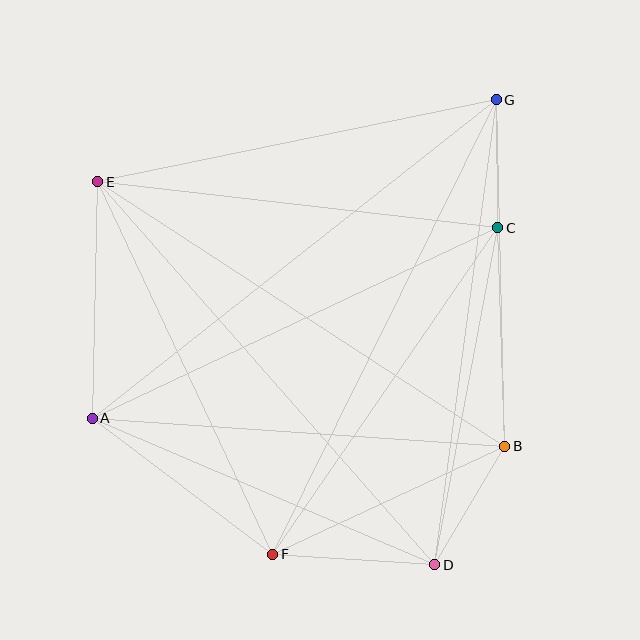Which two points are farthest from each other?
Points A and G are farthest from each other.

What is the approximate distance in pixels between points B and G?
The distance between B and G is approximately 347 pixels.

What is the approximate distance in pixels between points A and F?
The distance between A and F is approximately 226 pixels.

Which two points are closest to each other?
Points C and G are closest to each other.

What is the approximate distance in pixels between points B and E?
The distance between B and E is approximately 485 pixels.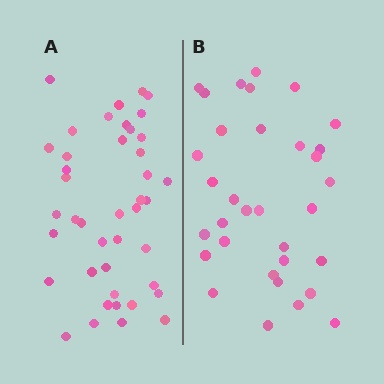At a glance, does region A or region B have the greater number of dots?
Region A (the left region) has more dots.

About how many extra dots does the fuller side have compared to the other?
Region A has roughly 8 or so more dots than region B.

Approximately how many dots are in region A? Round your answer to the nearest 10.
About 40 dots. (The exact count is 42, which rounds to 40.)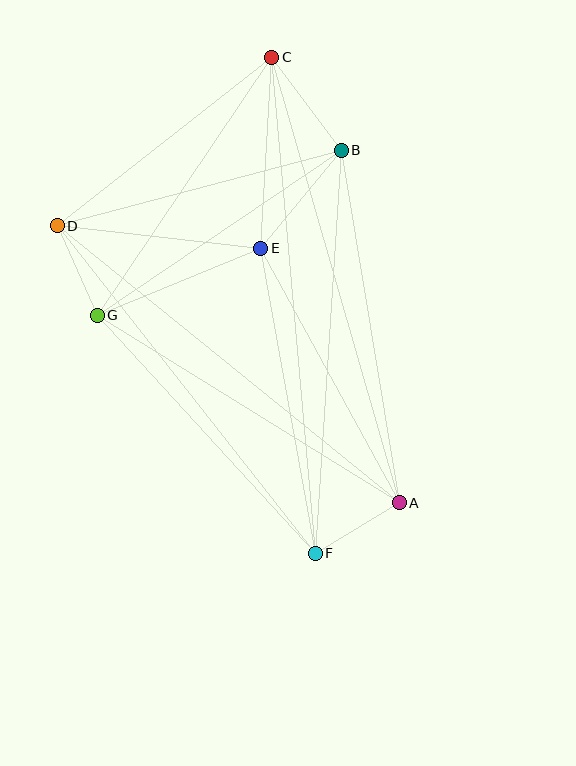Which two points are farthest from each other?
Points C and F are farthest from each other.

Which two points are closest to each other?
Points D and G are closest to each other.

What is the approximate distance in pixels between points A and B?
The distance between A and B is approximately 358 pixels.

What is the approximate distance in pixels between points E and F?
The distance between E and F is approximately 310 pixels.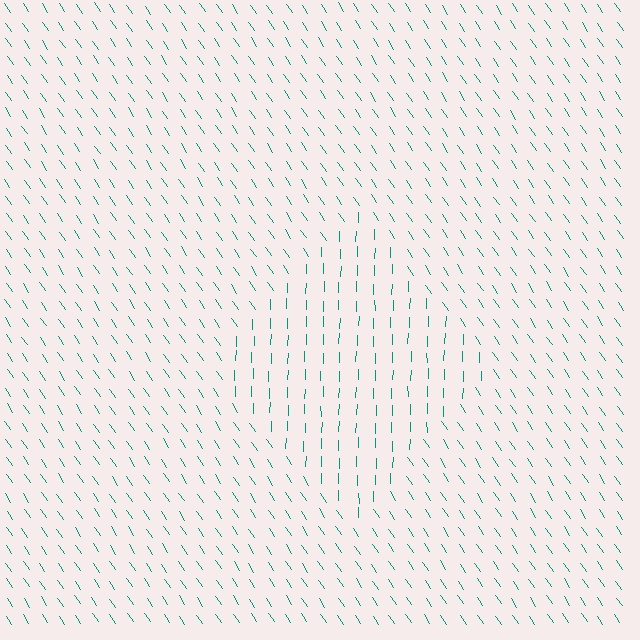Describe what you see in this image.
The image is filled with small teal line segments. A diamond region in the image has lines oriented differently from the surrounding lines, creating a visible texture boundary.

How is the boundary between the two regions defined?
The boundary is defined purely by a change in line orientation (approximately 35 degrees difference). All lines are the same color and thickness.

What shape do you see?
I see a diamond.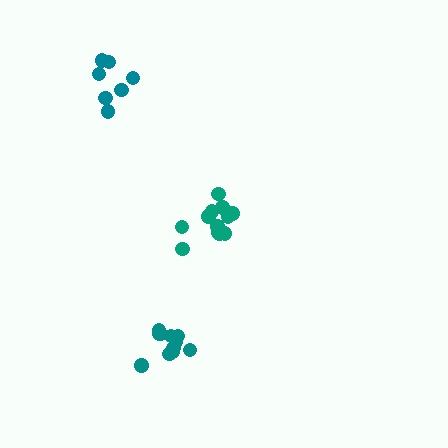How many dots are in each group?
Group 1: 12 dots, Group 2: 7 dots, Group 3: 11 dots (30 total).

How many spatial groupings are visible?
There are 3 spatial groupings.